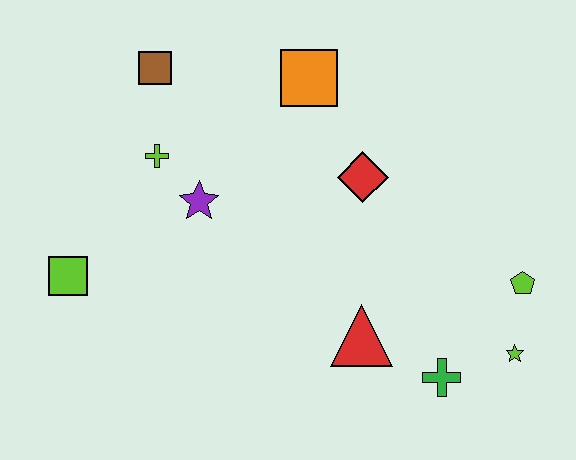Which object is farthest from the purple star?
The lime star is farthest from the purple star.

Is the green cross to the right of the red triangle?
Yes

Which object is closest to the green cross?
The lime star is closest to the green cross.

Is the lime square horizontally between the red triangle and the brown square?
No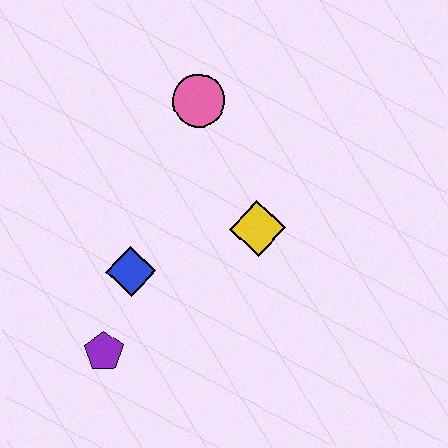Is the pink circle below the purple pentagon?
No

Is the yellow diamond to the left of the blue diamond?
No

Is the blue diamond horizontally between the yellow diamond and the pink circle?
No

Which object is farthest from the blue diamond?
The pink circle is farthest from the blue diamond.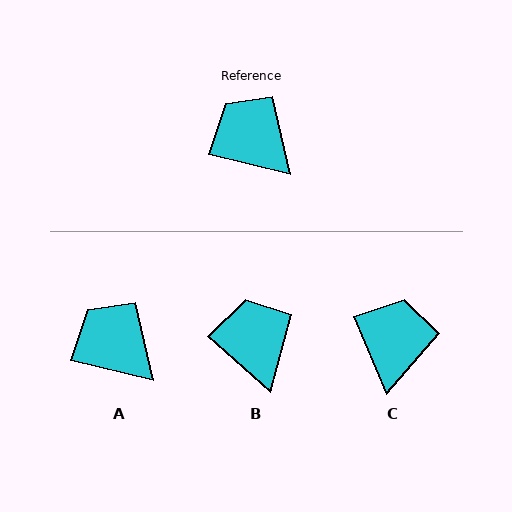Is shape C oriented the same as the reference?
No, it is off by about 53 degrees.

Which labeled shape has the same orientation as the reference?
A.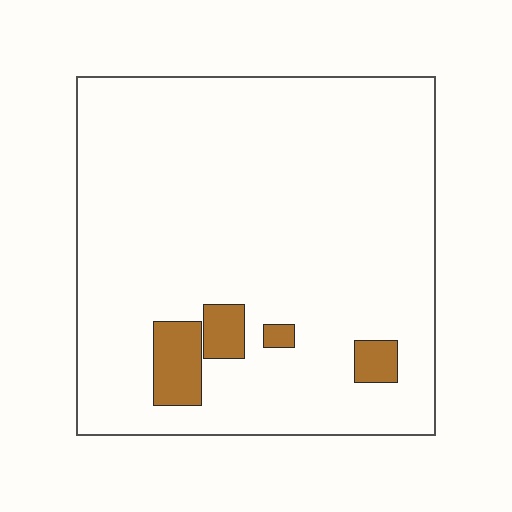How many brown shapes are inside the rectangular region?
4.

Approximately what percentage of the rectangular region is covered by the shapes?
Approximately 5%.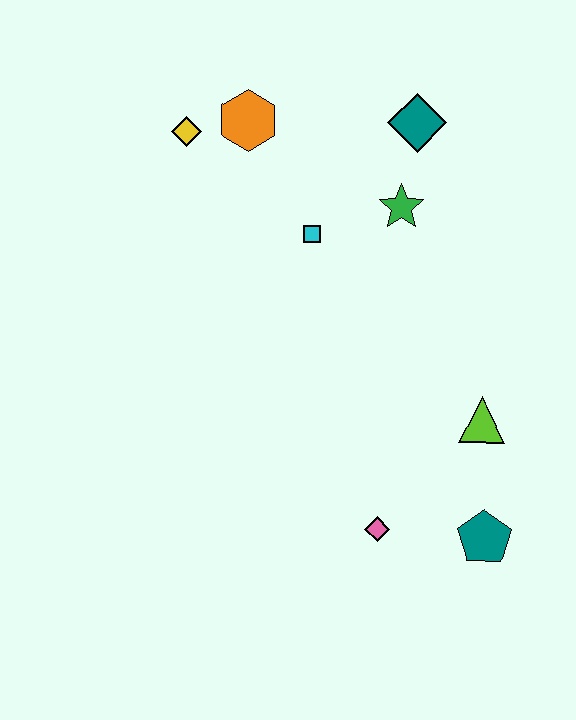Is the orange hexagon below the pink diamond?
No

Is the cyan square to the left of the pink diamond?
Yes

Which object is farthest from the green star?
The teal pentagon is farthest from the green star.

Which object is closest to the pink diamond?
The teal pentagon is closest to the pink diamond.